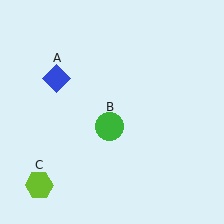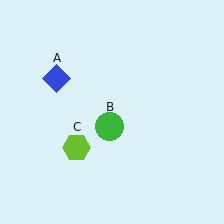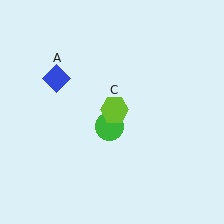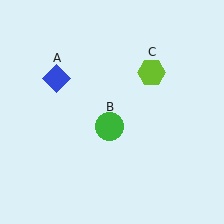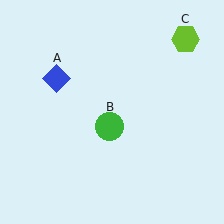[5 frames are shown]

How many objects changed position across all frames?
1 object changed position: lime hexagon (object C).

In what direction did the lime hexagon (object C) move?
The lime hexagon (object C) moved up and to the right.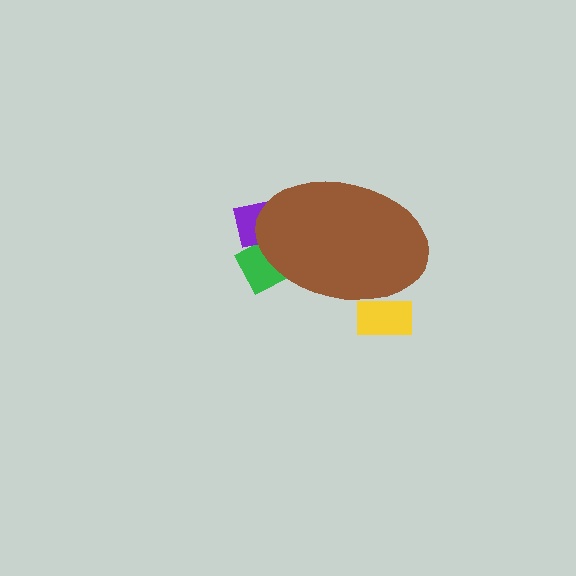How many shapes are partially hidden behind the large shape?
3 shapes are partially hidden.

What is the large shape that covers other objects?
A brown ellipse.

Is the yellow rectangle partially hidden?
Yes, the yellow rectangle is partially hidden behind the brown ellipse.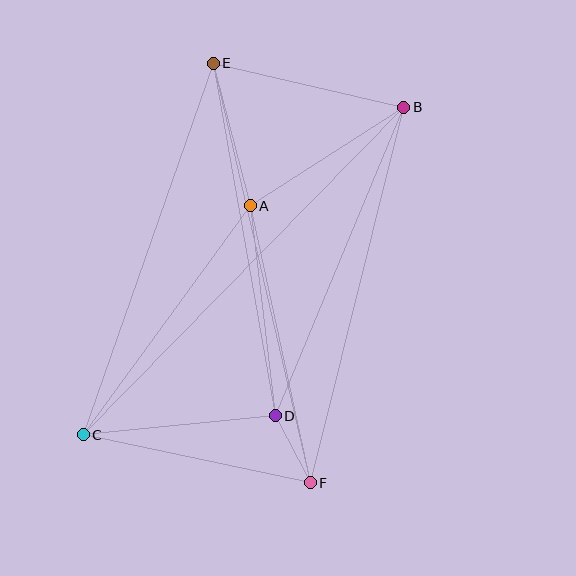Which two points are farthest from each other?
Points B and C are farthest from each other.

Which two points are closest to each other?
Points D and F are closest to each other.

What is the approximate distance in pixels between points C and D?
The distance between C and D is approximately 193 pixels.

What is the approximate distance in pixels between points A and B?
The distance between A and B is approximately 182 pixels.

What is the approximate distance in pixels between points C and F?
The distance between C and F is approximately 232 pixels.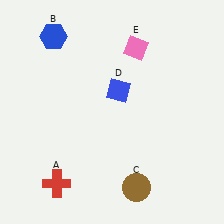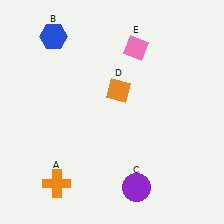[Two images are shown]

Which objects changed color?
A changed from red to orange. C changed from brown to purple. D changed from blue to orange.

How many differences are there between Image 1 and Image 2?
There are 3 differences between the two images.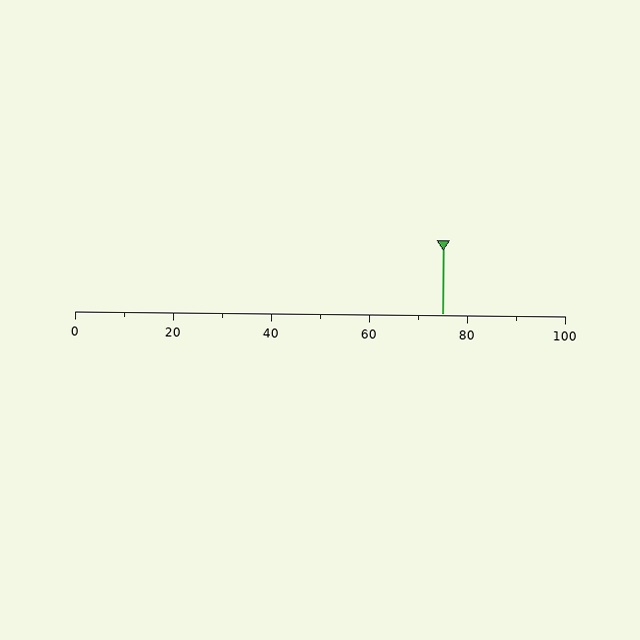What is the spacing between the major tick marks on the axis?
The major ticks are spaced 20 apart.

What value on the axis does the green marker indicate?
The marker indicates approximately 75.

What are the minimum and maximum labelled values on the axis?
The axis runs from 0 to 100.